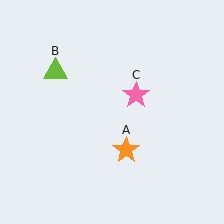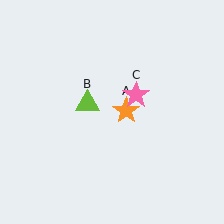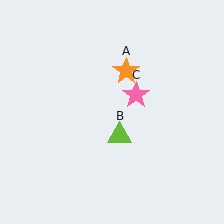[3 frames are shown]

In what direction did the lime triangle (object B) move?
The lime triangle (object B) moved down and to the right.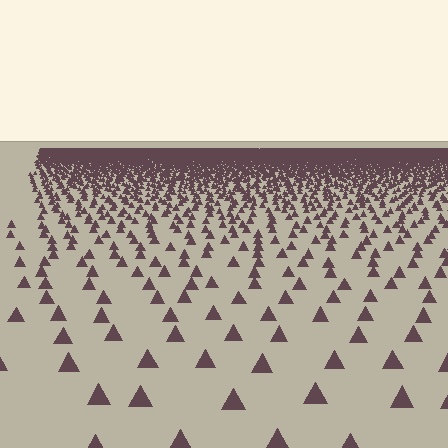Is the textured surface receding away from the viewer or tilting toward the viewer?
The surface is receding away from the viewer. Texture elements get smaller and denser toward the top.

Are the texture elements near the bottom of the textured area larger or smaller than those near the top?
Larger. Near the bottom, elements are closer to the viewer and appear at a bigger on-screen size.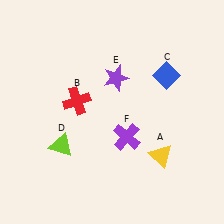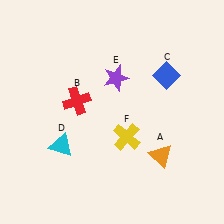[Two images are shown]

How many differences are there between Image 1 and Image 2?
There are 3 differences between the two images.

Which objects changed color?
A changed from yellow to orange. D changed from lime to cyan. F changed from purple to yellow.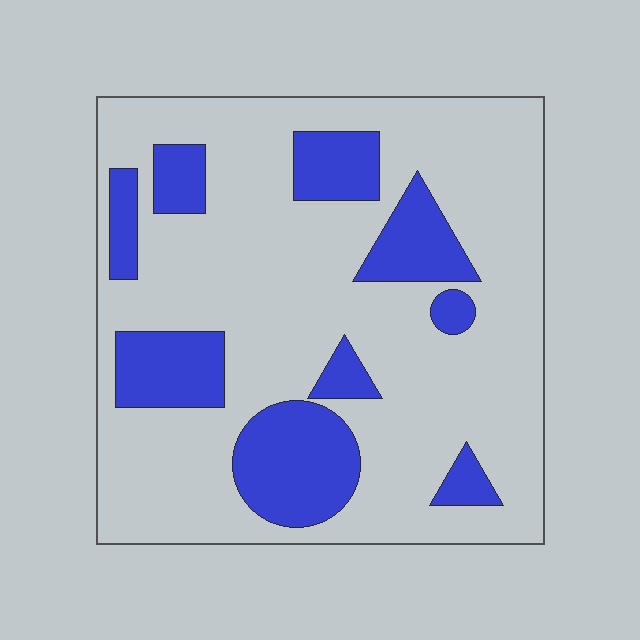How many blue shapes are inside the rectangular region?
9.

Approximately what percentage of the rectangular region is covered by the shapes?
Approximately 25%.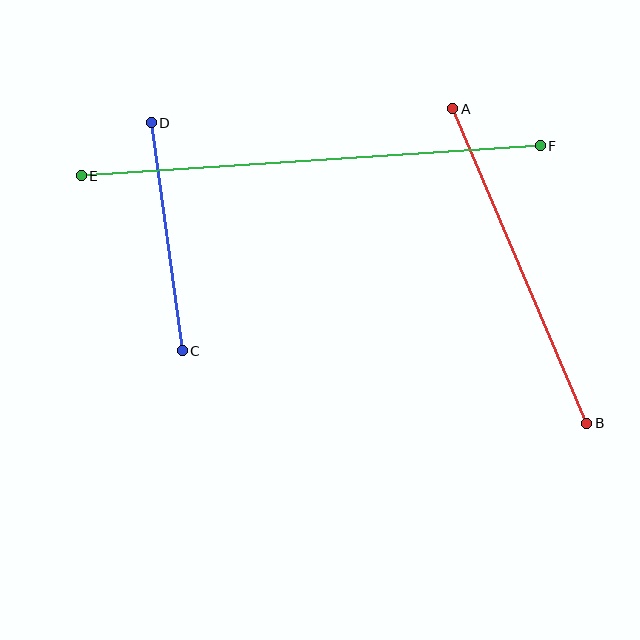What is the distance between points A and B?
The distance is approximately 342 pixels.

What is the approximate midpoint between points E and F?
The midpoint is at approximately (311, 161) pixels.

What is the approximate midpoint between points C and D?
The midpoint is at approximately (167, 237) pixels.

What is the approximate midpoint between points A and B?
The midpoint is at approximately (520, 266) pixels.